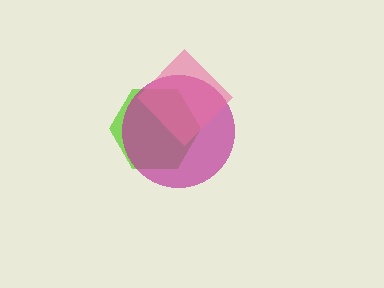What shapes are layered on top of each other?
The layered shapes are: a lime hexagon, a magenta circle, a pink diamond.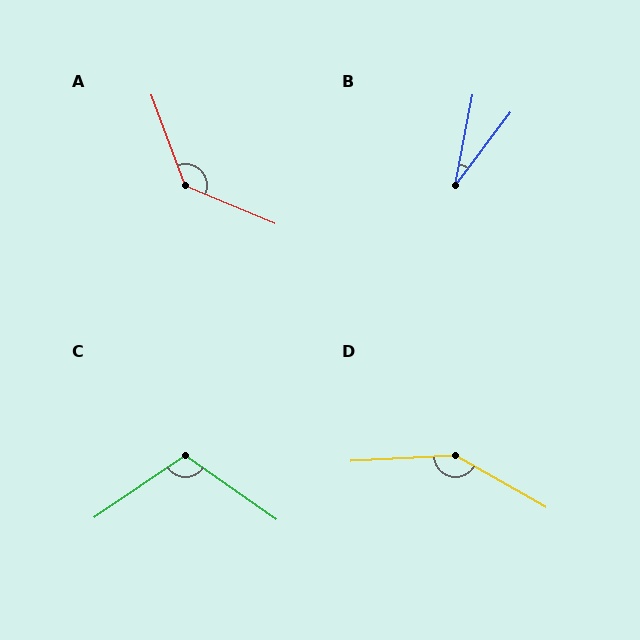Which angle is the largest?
D, at approximately 147 degrees.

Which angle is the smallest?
B, at approximately 26 degrees.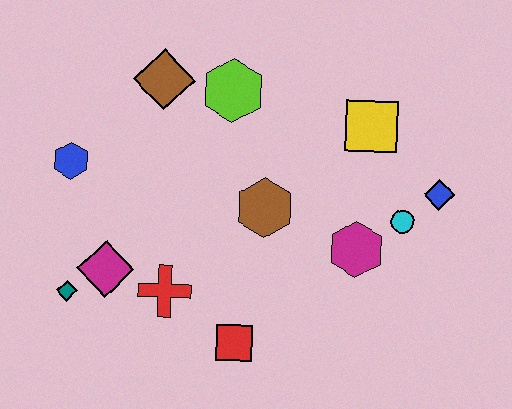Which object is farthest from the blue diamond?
The teal diamond is farthest from the blue diamond.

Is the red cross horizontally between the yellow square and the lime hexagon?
No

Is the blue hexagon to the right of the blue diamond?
No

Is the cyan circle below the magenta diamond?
No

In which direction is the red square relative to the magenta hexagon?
The red square is to the left of the magenta hexagon.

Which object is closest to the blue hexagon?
The magenta diamond is closest to the blue hexagon.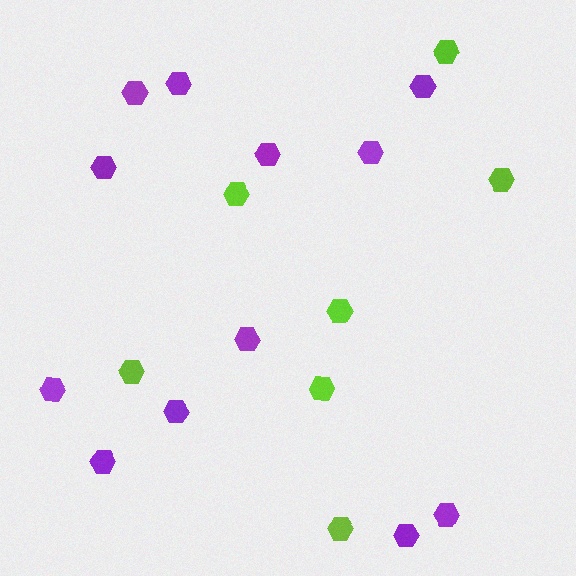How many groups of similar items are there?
There are 2 groups: one group of purple hexagons (12) and one group of lime hexagons (7).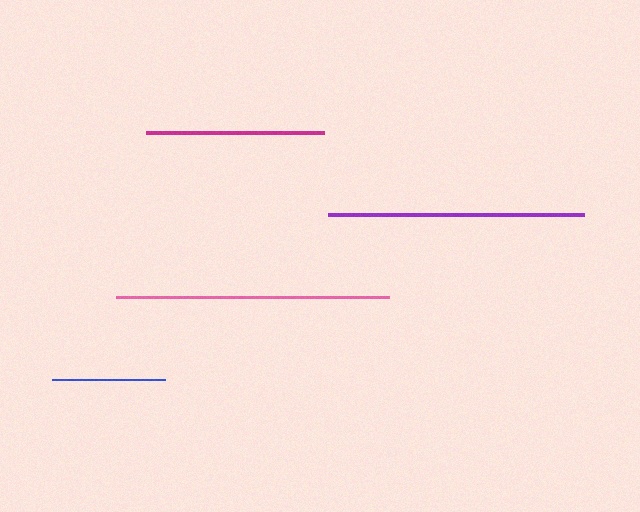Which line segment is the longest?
The pink line is the longest at approximately 273 pixels.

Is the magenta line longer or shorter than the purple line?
The purple line is longer than the magenta line.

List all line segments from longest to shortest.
From longest to shortest: pink, purple, magenta, blue.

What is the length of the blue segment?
The blue segment is approximately 113 pixels long.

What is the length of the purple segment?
The purple segment is approximately 256 pixels long.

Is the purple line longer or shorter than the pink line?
The pink line is longer than the purple line.